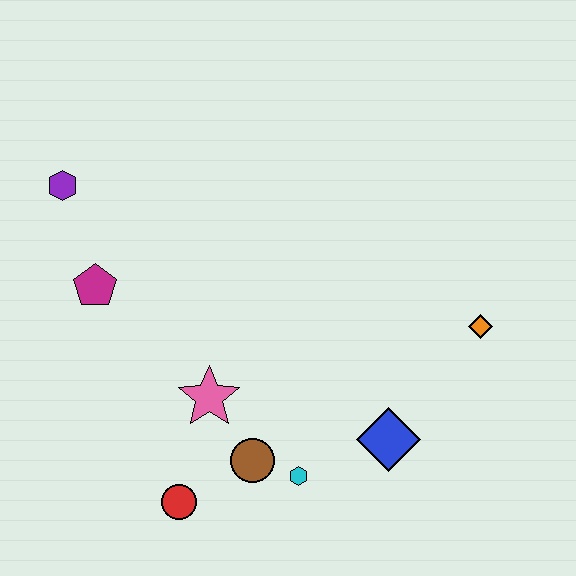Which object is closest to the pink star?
The brown circle is closest to the pink star.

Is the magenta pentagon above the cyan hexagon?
Yes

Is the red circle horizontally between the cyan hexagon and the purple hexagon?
Yes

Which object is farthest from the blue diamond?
The purple hexagon is farthest from the blue diamond.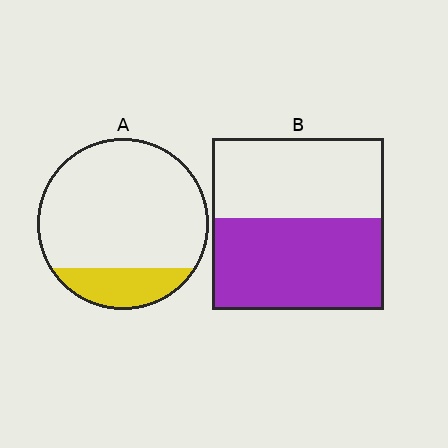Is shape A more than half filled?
No.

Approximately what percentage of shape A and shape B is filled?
A is approximately 20% and B is approximately 55%.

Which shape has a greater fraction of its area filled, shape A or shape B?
Shape B.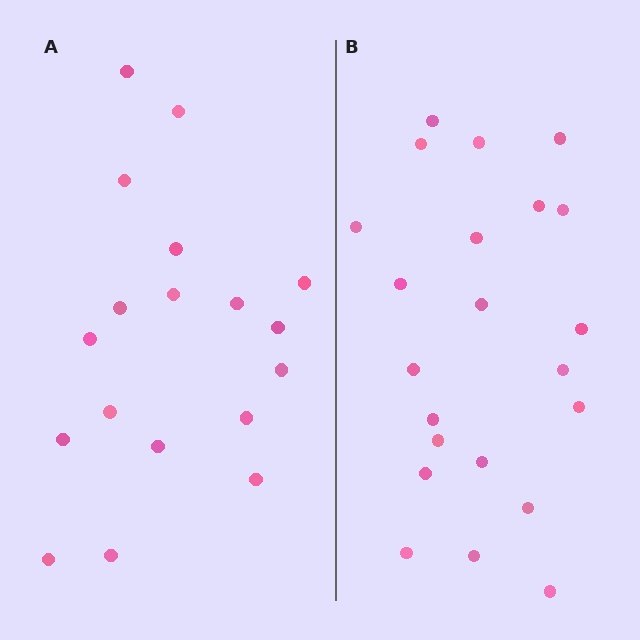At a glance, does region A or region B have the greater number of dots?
Region B (the right region) has more dots.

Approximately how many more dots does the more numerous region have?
Region B has about 4 more dots than region A.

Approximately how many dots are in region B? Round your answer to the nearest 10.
About 20 dots. (The exact count is 22, which rounds to 20.)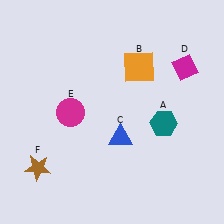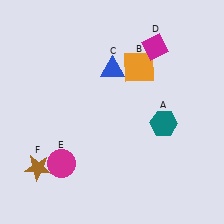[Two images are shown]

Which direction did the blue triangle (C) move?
The blue triangle (C) moved up.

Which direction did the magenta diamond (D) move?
The magenta diamond (D) moved left.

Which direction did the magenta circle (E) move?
The magenta circle (E) moved down.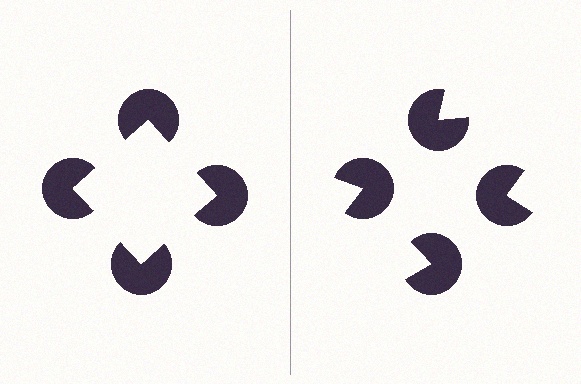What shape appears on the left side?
An illusory square.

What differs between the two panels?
The pac-man discs are positioned identically on both sides; only the wedge orientations differ. On the left they align to a square; on the right they are misaligned.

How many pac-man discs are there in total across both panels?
8 — 4 on each side.